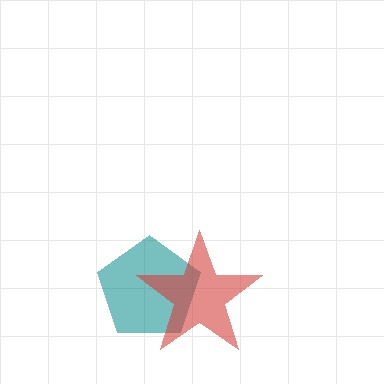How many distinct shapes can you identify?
There are 2 distinct shapes: a teal pentagon, a red star.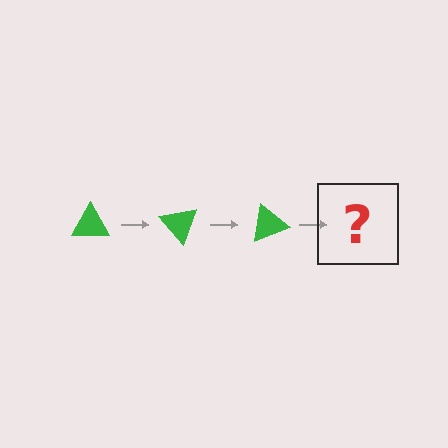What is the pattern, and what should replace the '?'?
The pattern is that the triangle rotates 50 degrees each step. The '?' should be a green triangle rotated 150 degrees.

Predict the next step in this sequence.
The next step is a green triangle rotated 150 degrees.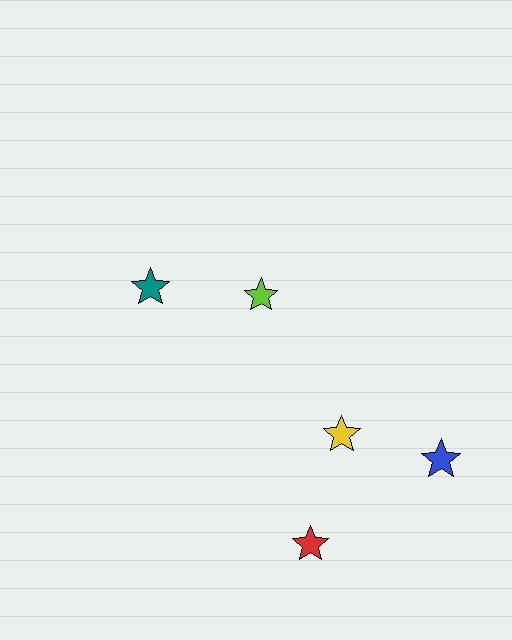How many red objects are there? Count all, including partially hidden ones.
There is 1 red object.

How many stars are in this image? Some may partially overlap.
There are 5 stars.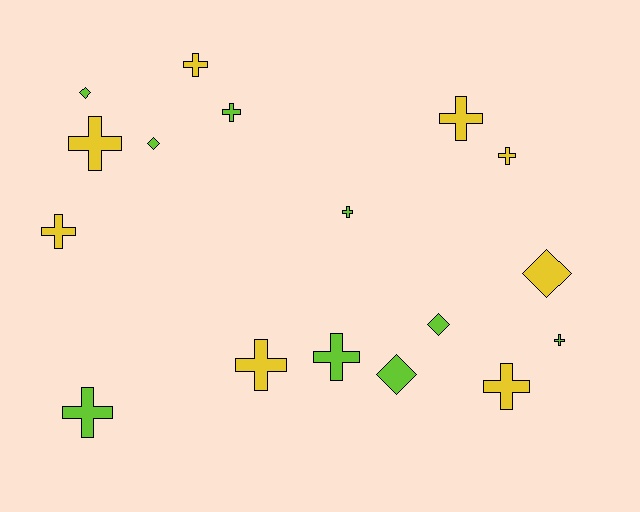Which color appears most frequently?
Lime, with 9 objects.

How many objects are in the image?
There are 17 objects.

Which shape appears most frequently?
Cross, with 12 objects.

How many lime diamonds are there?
There are 4 lime diamonds.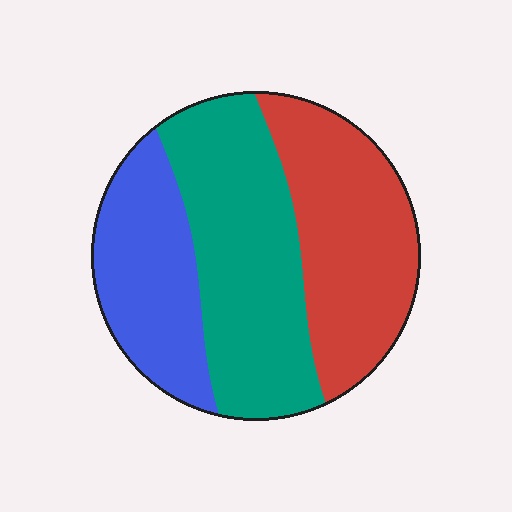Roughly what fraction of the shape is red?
Red covers roughly 35% of the shape.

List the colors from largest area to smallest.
From largest to smallest: teal, red, blue.